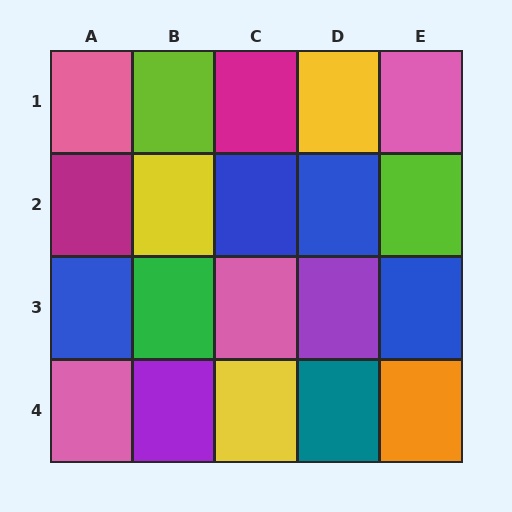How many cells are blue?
4 cells are blue.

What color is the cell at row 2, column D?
Blue.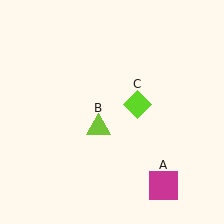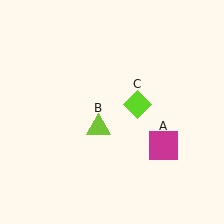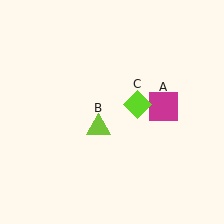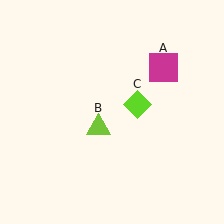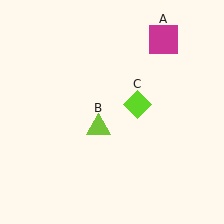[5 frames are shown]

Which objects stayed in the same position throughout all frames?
Lime triangle (object B) and lime diamond (object C) remained stationary.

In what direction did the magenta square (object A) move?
The magenta square (object A) moved up.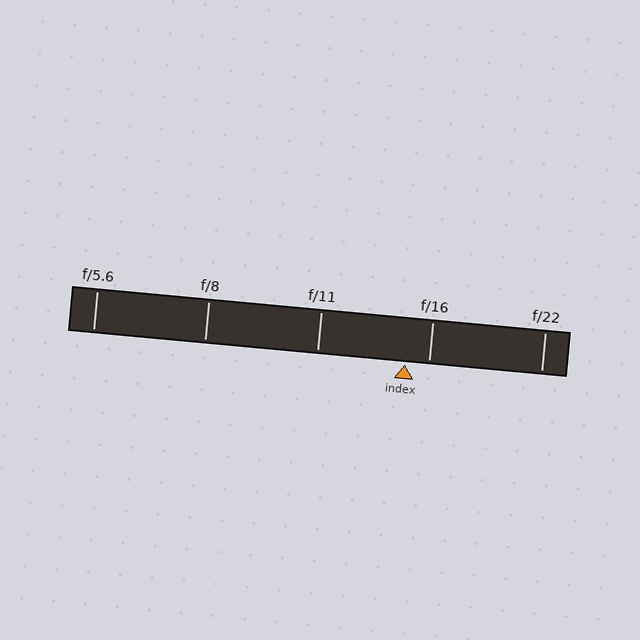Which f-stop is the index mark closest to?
The index mark is closest to f/16.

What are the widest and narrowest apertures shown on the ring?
The widest aperture shown is f/5.6 and the narrowest is f/22.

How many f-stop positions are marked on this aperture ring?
There are 5 f-stop positions marked.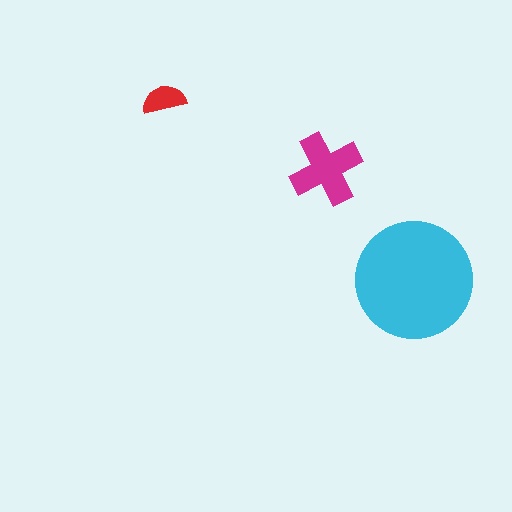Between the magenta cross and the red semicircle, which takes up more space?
The magenta cross.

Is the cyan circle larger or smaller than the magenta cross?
Larger.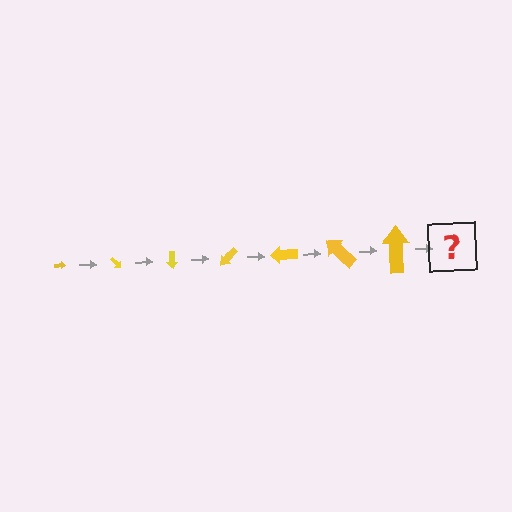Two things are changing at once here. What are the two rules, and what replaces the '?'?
The two rules are that the arrow grows larger each step and it rotates 45 degrees each step. The '?' should be an arrow, larger than the previous one and rotated 315 degrees from the start.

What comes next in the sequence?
The next element should be an arrow, larger than the previous one and rotated 315 degrees from the start.